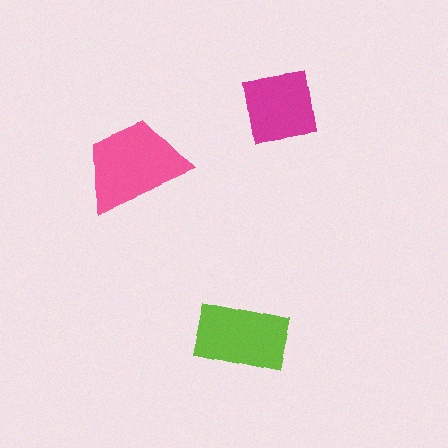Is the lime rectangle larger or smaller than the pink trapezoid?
Smaller.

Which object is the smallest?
The magenta square.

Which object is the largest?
The pink trapezoid.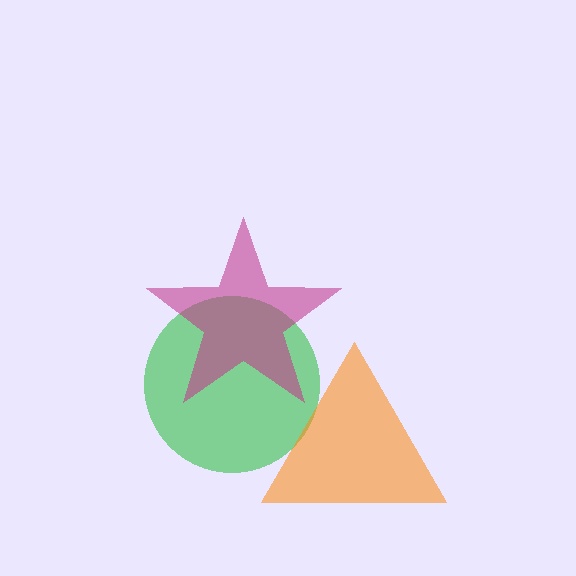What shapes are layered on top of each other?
The layered shapes are: a green circle, a magenta star, an orange triangle.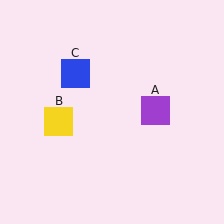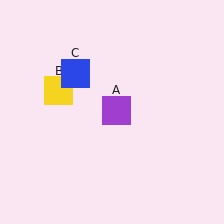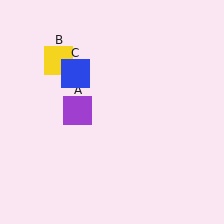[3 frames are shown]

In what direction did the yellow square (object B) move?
The yellow square (object B) moved up.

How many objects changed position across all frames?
2 objects changed position: purple square (object A), yellow square (object B).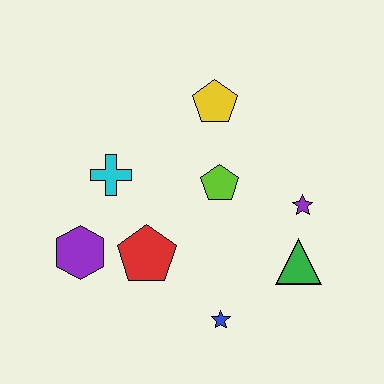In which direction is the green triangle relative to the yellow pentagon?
The green triangle is below the yellow pentagon.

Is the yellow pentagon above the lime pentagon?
Yes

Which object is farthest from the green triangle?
The purple hexagon is farthest from the green triangle.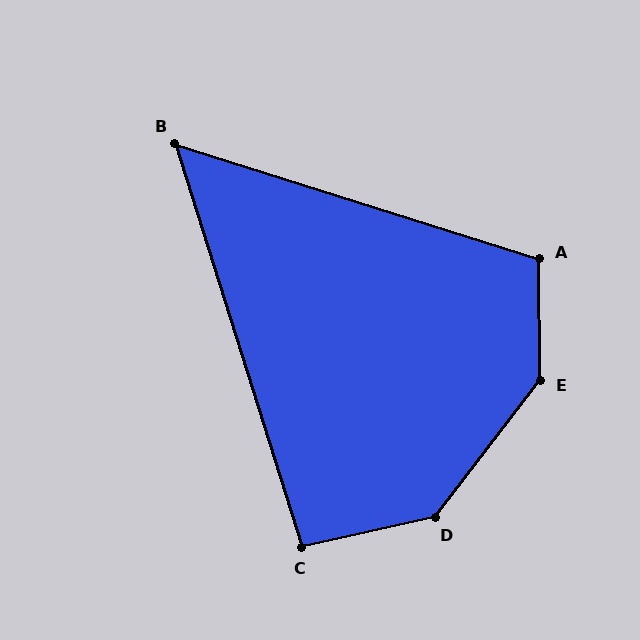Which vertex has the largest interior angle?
E, at approximately 142 degrees.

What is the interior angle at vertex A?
Approximately 108 degrees (obtuse).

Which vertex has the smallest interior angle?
B, at approximately 55 degrees.